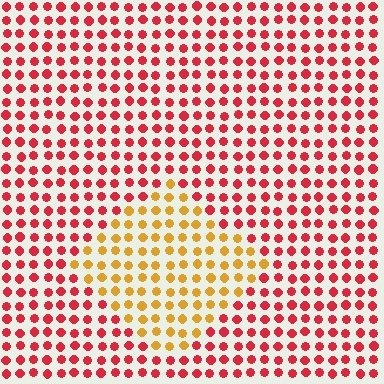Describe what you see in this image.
The image is filled with small red elements in a uniform arrangement. A diamond-shaped region is visible where the elements are tinted to a slightly different hue, forming a subtle color boundary.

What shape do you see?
I see a diamond.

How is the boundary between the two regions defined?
The boundary is defined purely by a slight shift in hue (about 48 degrees). Spacing, size, and orientation are identical on both sides.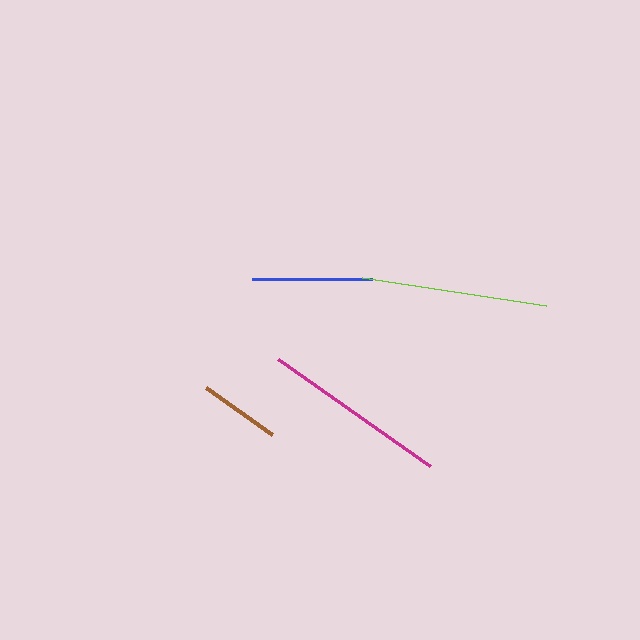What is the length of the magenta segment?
The magenta segment is approximately 186 pixels long.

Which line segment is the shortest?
The brown line is the shortest at approximately 81 pixels.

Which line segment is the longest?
The magenta line is the longest at approximately 186 pixels.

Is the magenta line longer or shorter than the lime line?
The magenta line is longer than the lime line.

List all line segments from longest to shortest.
From longest to shortest: magenta, lime, blue, brown.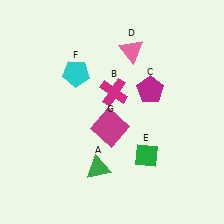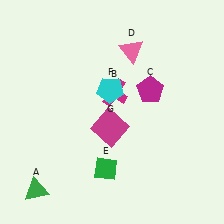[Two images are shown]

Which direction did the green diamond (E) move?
The green diamond (E) moved left.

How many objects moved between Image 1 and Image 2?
3 objects moved between the two images.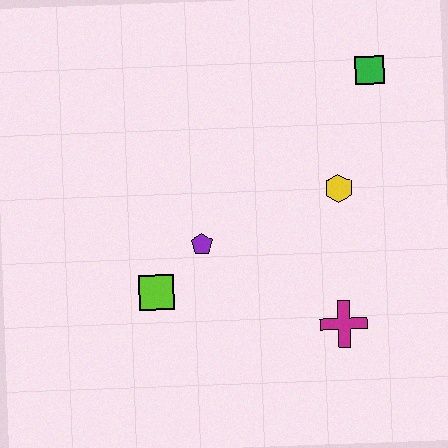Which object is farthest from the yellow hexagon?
The lime square is farthest from the yellow hexagon.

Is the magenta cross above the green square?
No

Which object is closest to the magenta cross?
The yellow hexagon is closest to the magenta cross.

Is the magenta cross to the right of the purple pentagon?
Yes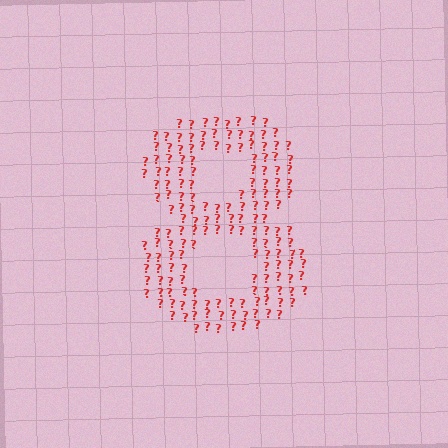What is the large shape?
The large shape is the digit 8.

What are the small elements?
The small elements are question marks.